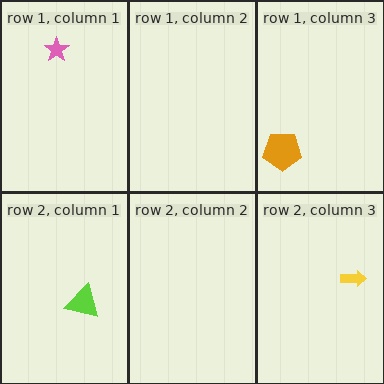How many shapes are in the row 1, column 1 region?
1.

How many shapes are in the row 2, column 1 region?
1.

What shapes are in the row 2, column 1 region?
The lime triangle.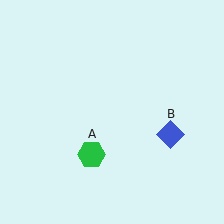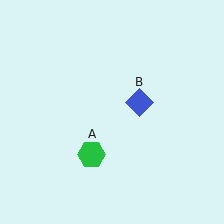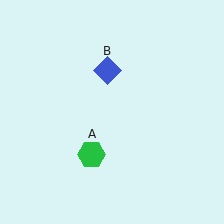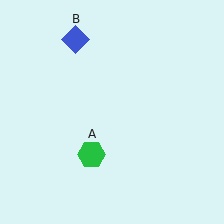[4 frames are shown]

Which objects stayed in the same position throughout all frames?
Green hexagon (object A) remained stationary.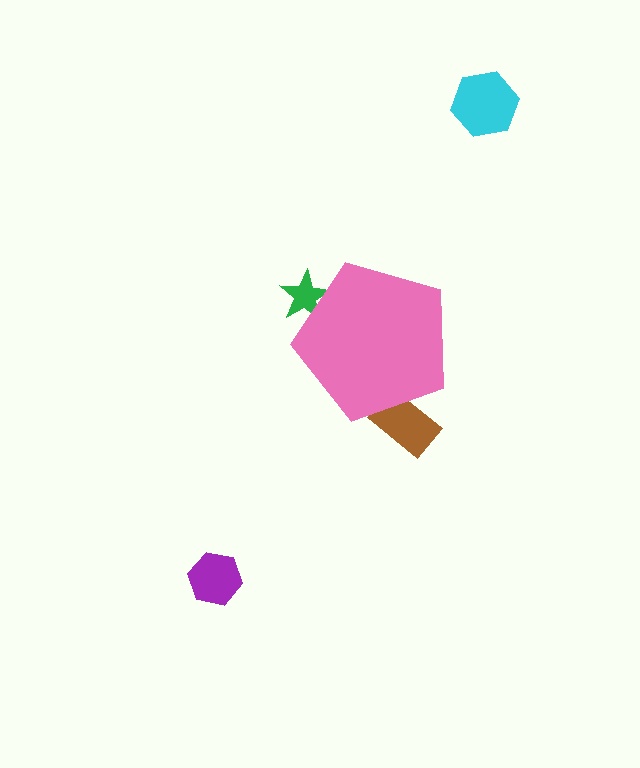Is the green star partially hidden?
Yes, the green star is partially hidden behind the pink pentagon.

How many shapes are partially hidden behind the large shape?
2 shapes are partially hidden.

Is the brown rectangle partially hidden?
Yes, the brown rectangle is partially hidden behind the pink pentagon.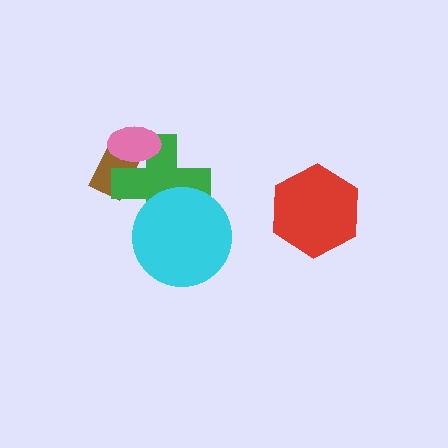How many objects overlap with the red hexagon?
0 objects overlap with the red hexagon.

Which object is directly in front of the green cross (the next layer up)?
The pink ellipse is directly in front of the green cross.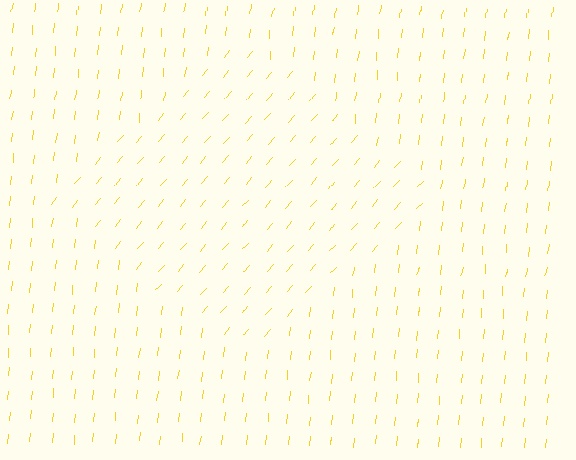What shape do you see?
I see a diamond.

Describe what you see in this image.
The image is filled with small yellow line segments. A diamond region in the image has lines oriented differently from the surrounding lines, creating a visible texture boundary.